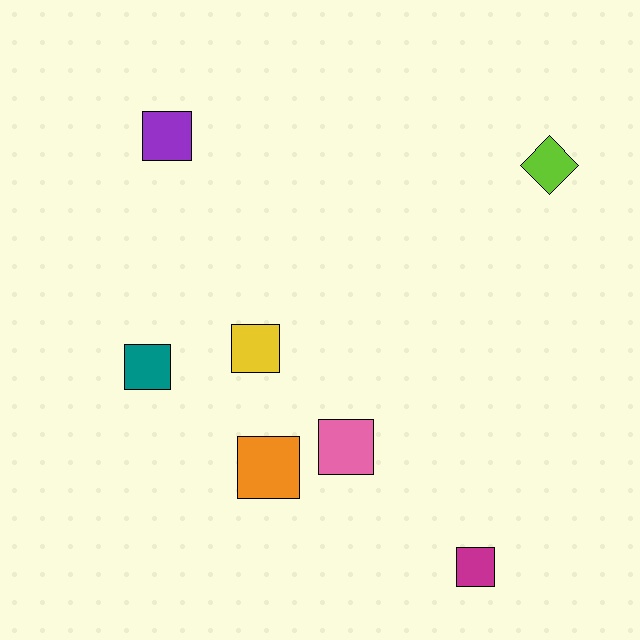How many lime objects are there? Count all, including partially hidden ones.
There is 1 lime object.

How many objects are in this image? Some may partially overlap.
There are 7 objects.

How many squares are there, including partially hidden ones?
There are 6 squares.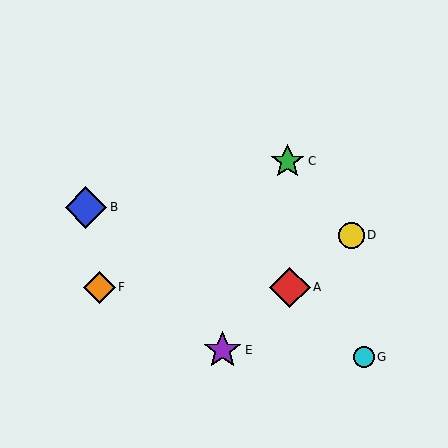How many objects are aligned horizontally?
2 objects (A, F) are aligned horizontally.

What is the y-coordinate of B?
Object B is at y≈207.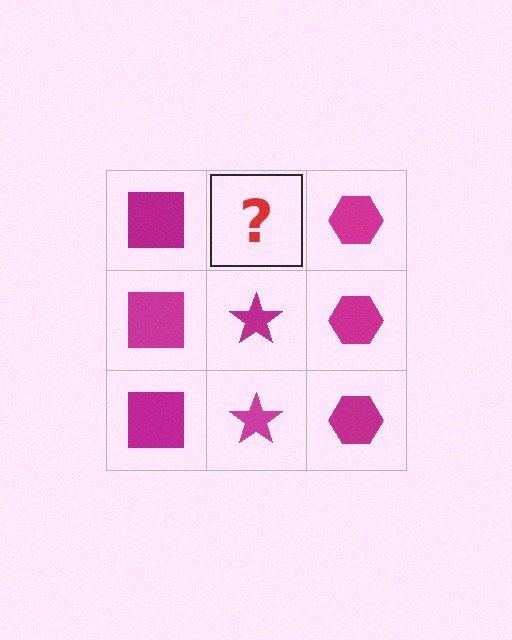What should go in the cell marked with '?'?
The missing cell should contain a magenta star.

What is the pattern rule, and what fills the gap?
The rule is that each column has a consistent shape. The gap should be filled with a magenta star.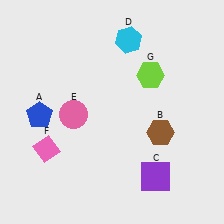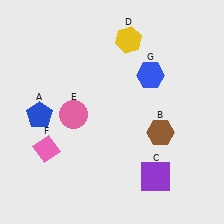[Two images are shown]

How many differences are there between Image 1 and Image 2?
There are 2 differences between the two images.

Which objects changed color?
D changed from cyan to yellow. G changed from lime to blue.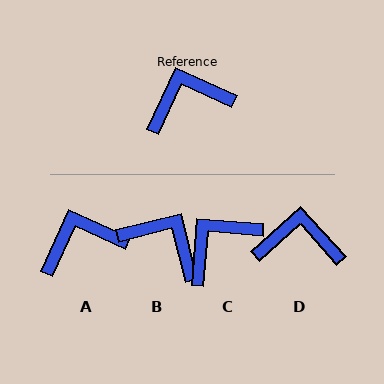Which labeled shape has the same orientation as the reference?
A.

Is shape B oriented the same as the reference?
No, it is off by about 51 degrees.